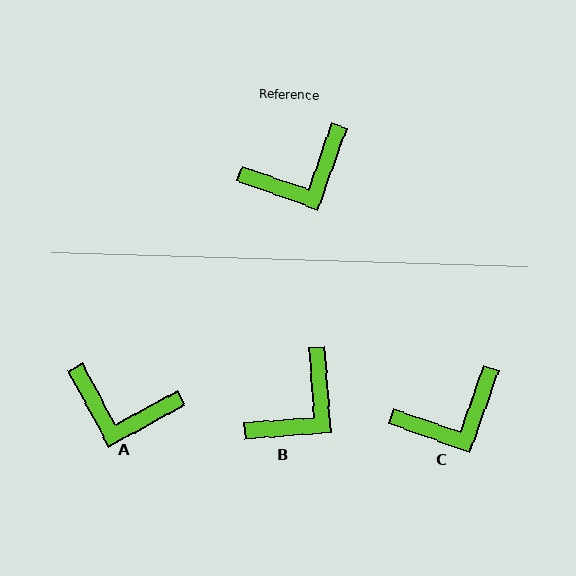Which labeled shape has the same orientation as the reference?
C.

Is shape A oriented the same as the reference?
No, it is off by about 42 degrees.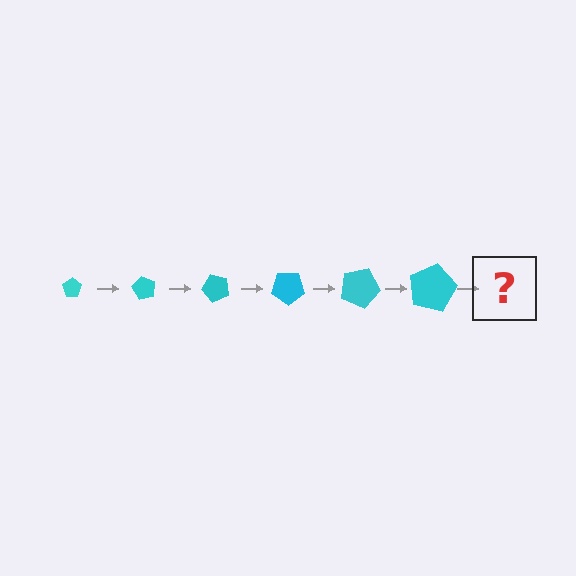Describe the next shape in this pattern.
It should be a pentagon, larger than the previous one and rotated 360 degrees from the start.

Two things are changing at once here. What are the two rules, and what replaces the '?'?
The two rules are that the pentagon grows larger each step and it rotates 60 degrees each step. The '?' should be a pentagon, larger than the previous one and rotated 360 degrees from the start.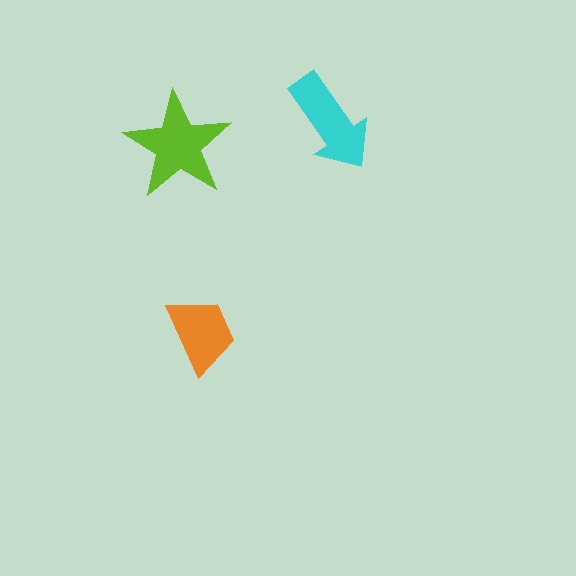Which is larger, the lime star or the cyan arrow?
The lime star.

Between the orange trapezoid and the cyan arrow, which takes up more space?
The cyan arrow.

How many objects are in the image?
There are 3 objects in the image.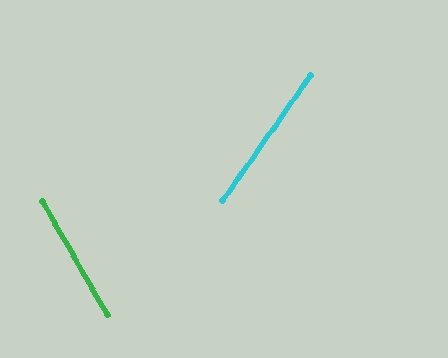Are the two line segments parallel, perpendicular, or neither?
Neither parallel nor perpendicular — they differ by about 65°.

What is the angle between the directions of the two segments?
Approximately 65 degrees.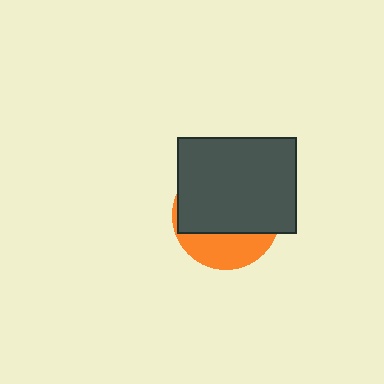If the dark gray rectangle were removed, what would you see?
You would see the complete orange circle.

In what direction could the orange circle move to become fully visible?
The orange circle could move down. That would shift it out from behind the dark gray rectangle entirely.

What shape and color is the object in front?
The object in front is a dark gray rectangle.